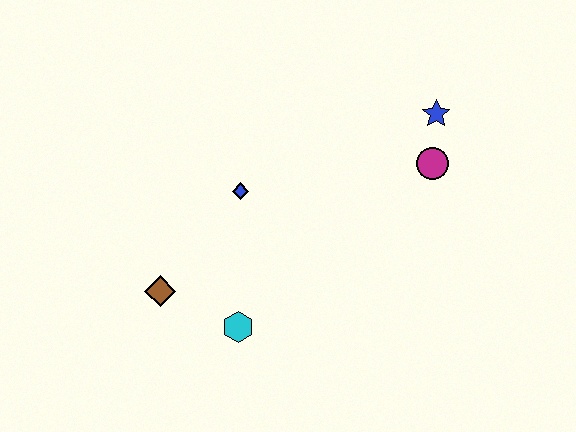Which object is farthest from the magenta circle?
The brown diamond is farthest from the magenta circle.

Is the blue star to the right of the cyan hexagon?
Yes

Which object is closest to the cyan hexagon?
The brown diamond is closest to the cyan hexagon.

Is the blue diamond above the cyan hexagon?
Yes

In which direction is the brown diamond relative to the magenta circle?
The brown diamond is to the left of the magenta circle.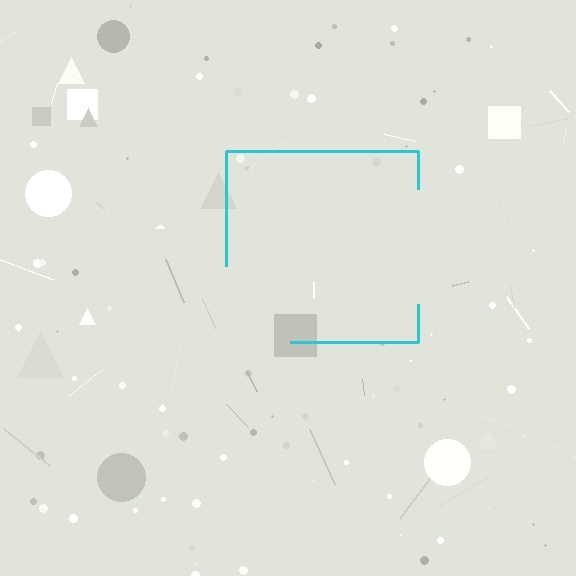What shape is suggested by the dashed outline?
The dashed outline suggests a square.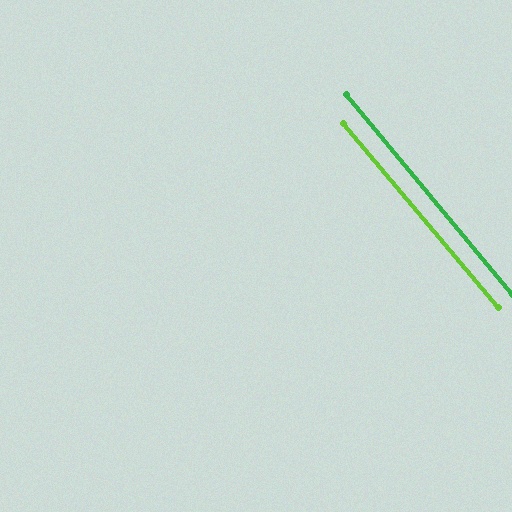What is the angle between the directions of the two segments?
Approximately 0 degrees.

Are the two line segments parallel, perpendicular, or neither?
Parallel — their directions differ by only 0.5°.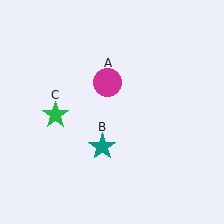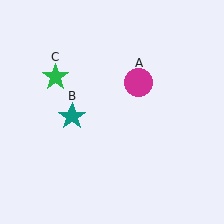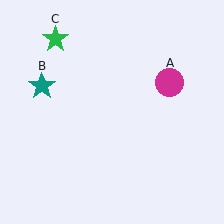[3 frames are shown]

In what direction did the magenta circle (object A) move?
The magenta circle (object A) moved right.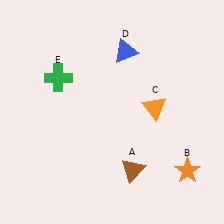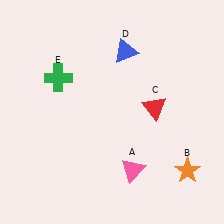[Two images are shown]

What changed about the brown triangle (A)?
In Image 1, A is brown. In Image 2, it changed to pink.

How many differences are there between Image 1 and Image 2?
There are 2 differences between the two images.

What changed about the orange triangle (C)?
In Image 1, C is orange. In Image 2, it changed to red.